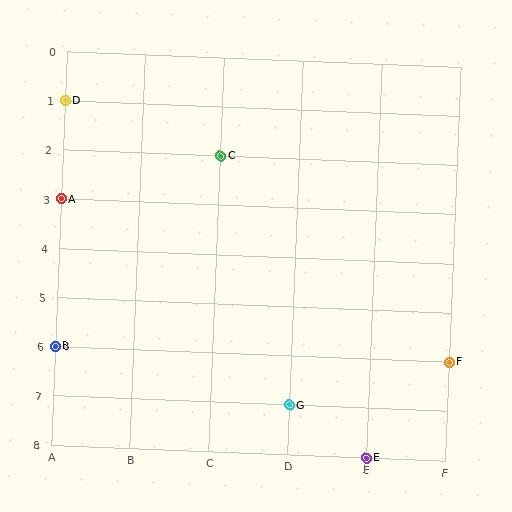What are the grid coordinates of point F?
Point F is at grid coordinates (F, 6).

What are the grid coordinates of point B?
Point B is at grid coordinates (A, 6).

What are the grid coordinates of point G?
Point G is at grid coordinates (D, 7).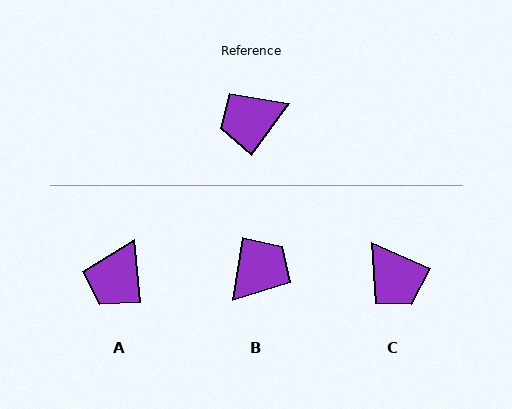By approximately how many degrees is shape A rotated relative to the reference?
Approximately 43 degrees counter-clockwise.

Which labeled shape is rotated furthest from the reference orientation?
B, about 153 degrees away.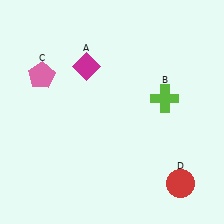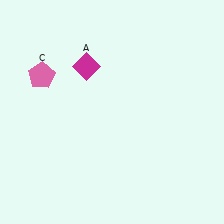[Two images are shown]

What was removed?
The lime cross (B), the red circle (D) were removed in Image 2.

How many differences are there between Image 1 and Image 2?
There are 2 differences between the two images.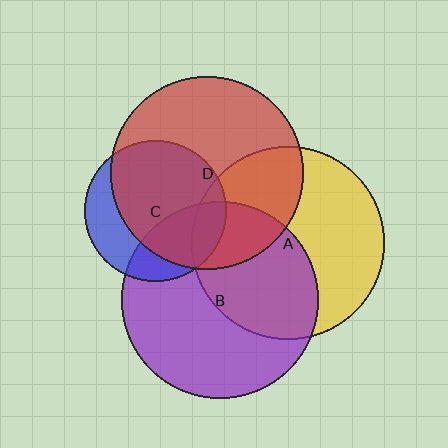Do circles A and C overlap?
Yes.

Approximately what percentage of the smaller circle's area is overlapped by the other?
Approximately 15%.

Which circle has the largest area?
Circle B (purple).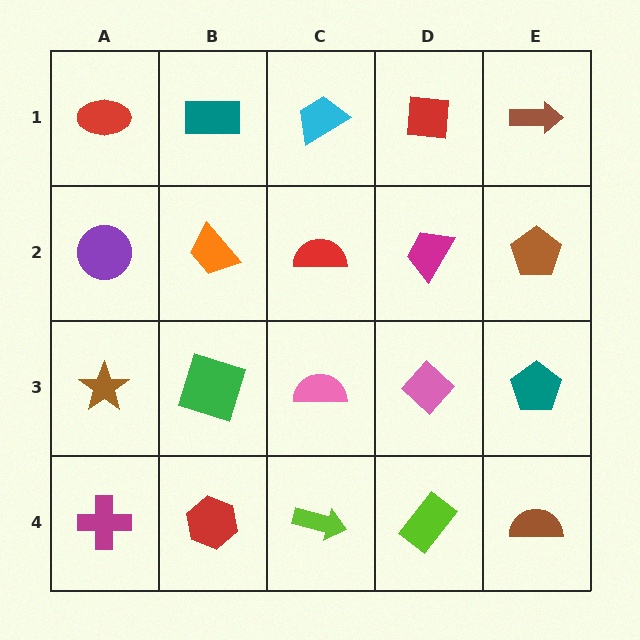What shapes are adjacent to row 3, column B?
An orange trapezoid (row 2, column B), a red hexagon (row 4, column B), a brown star (row 3, column A), a pink semicircle (row 3, column C).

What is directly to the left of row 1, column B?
A red ellipse.